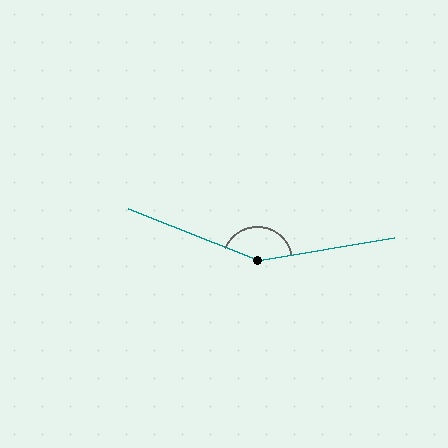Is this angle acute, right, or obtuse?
It is obtuse.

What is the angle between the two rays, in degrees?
Approximately 149 degrees.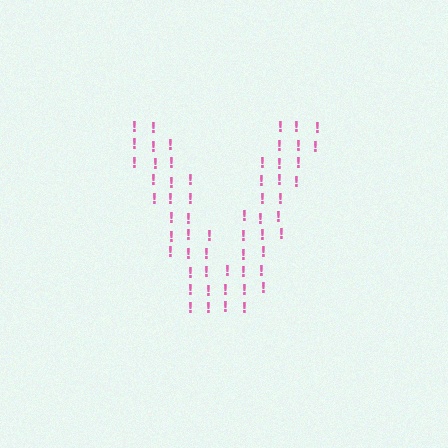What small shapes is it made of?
It is made of small exclamation marks.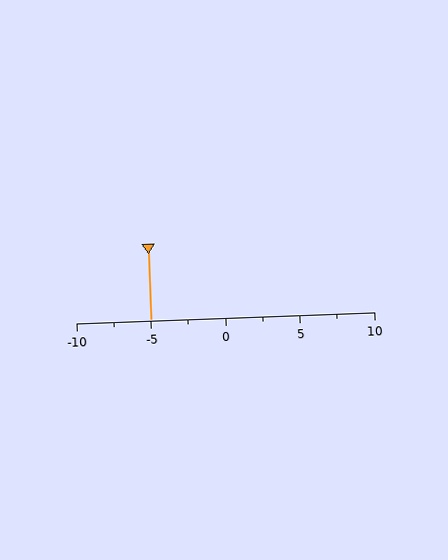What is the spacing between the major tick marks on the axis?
The major ticks are spaced 5 apart.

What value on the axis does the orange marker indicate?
The marker indicates approximately -5.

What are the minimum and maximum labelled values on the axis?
The axis runs from -10 to 10.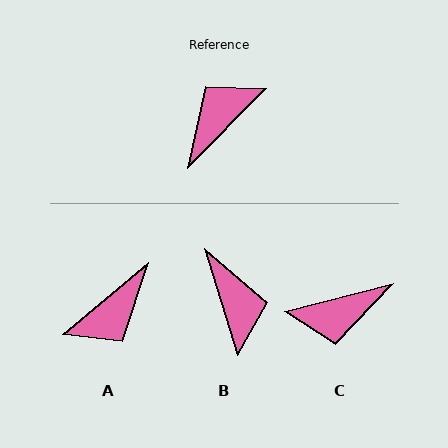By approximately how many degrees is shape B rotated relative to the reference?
Approximately 118 degrees clockwise.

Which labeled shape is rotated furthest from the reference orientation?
A, about 175 degrees away.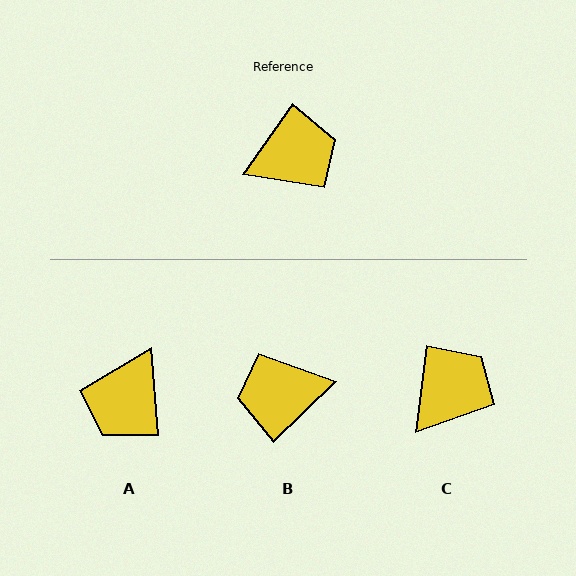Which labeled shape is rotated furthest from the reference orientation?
B, about 169 degrees away.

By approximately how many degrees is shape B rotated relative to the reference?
Approximately 169 degrees counter-clockwise.